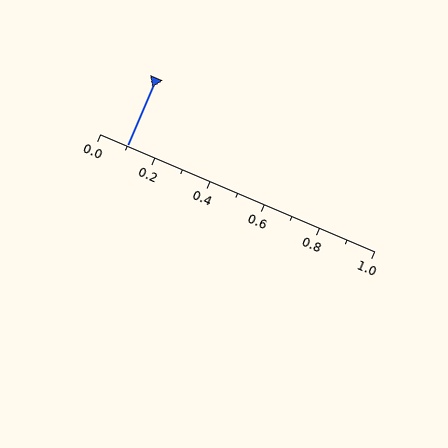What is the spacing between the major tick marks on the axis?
The major ticks are spaced 0.2 apart.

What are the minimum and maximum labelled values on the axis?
The axis runs from 0.0 to 1.0.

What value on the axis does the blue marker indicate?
The marker indicates approximately 0.1.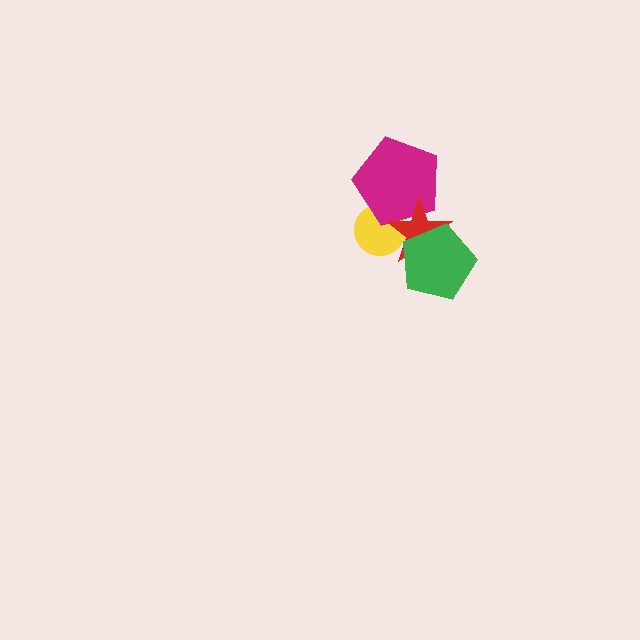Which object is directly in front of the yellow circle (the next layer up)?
The magenta pentagon is directly in front of the yellow circle.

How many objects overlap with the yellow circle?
2 objects overlap with the yellow circle.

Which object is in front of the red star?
The green pentagon is in front of the red star.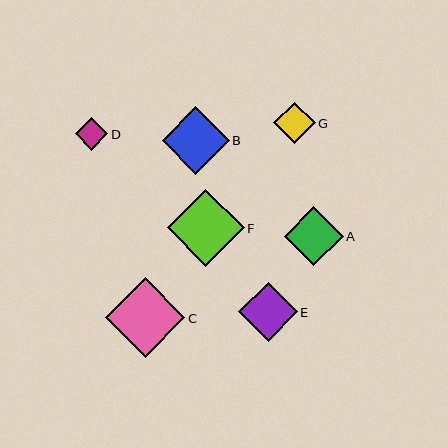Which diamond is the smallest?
Diamond D is the smallest with a size of approximately 33 pixels.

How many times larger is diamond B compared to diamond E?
Diamond B is approximately 1.1 times the size of diamond E.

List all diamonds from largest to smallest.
From largest to smallest: C, F, B, E, A, G, D.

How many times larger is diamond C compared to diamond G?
Diamond C is approximately 1.9 times the size of diamond G.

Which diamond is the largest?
Diamond C is the largest with a size of approximately 80 pixels.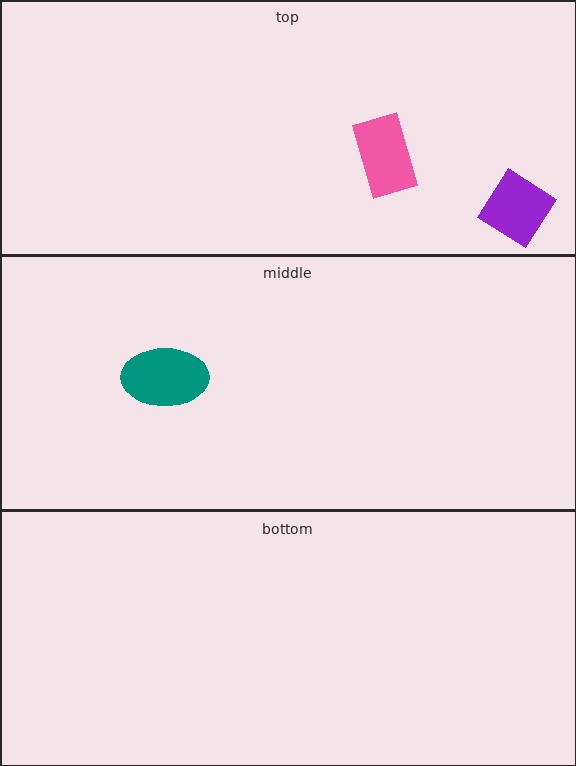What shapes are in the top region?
The purple diamond, the pink rectangle.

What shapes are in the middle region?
The teal ellipse.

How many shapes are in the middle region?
1.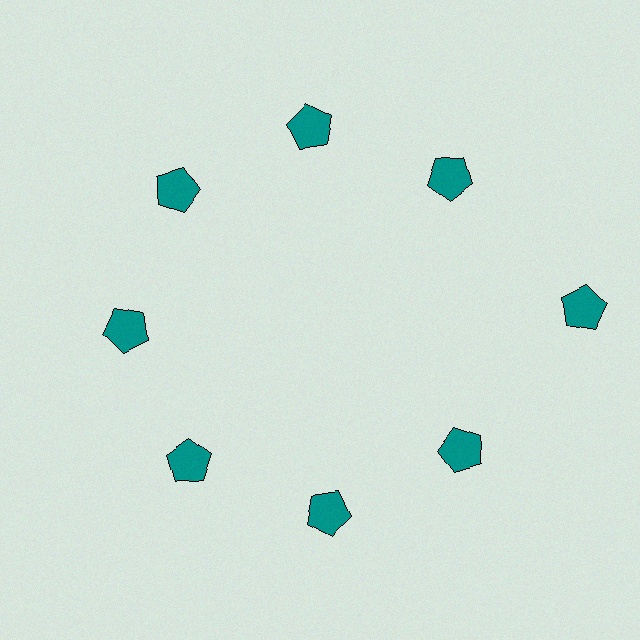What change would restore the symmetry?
The symmetry would be restored by moving it inward, back onto the ring so that all 8 pentagons sit at equal angles and equal distance from the center.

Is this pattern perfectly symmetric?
No. The 8 teal pentagons are arranged in a ring, but one element near the 3 o'clock position is pushed outward from the center, breaking the 8-fold rotational symmetry.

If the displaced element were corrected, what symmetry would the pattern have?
It would have 8-fold rotational symmetry — the pattern would map onto itself every 45 degrees.